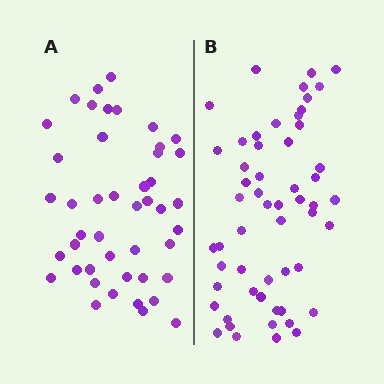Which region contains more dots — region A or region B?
Region B (the right region) has more dots.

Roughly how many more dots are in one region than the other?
Region B has roughly 10 or so more dots than region A.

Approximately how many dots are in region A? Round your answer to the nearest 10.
About 40 dots. (The exact count is 45, which rounds to 40.)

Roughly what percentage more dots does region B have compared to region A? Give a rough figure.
About 20% more.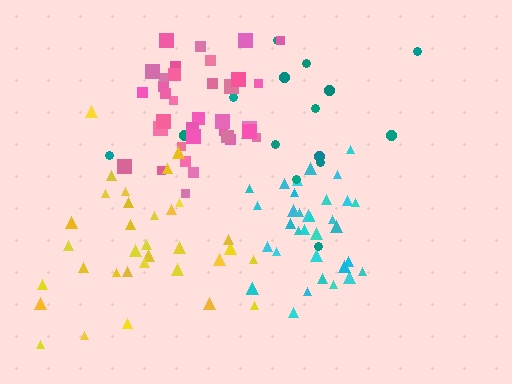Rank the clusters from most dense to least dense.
pink, cyan, yellow, teal.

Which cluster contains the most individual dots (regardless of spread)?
Cyan (35).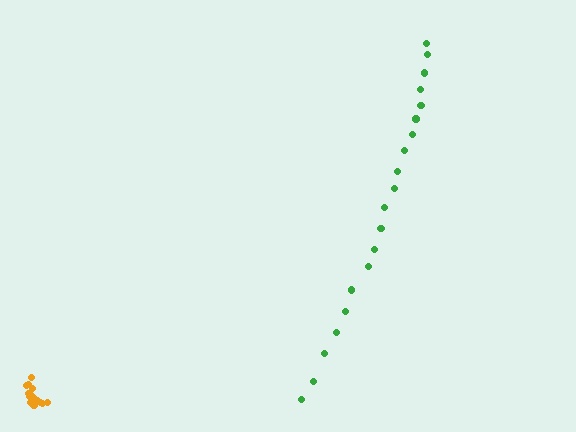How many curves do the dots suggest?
There are 2 distinct paths.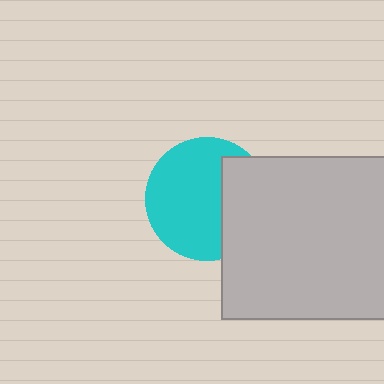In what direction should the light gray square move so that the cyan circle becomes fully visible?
The light gray square should move right. That is the shortest direction to clear the overlap and leave the cyan circle fully visible.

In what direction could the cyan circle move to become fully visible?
The cyan circle could move left. That would shift it out from behind the light gray square entirely.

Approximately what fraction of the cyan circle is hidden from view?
Roughly 33% of the cyan circle is hidden behind the light gray square.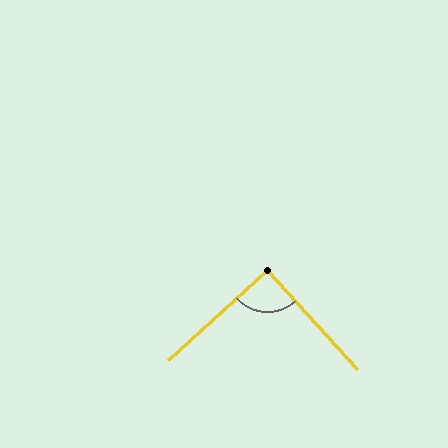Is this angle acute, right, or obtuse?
It is approximately a right angle.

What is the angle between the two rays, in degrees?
Approximately 90 degrees.